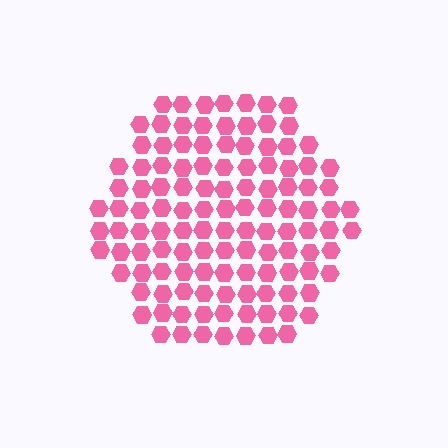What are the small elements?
The small elements are hexagons.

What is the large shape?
The large shape is a hexagon.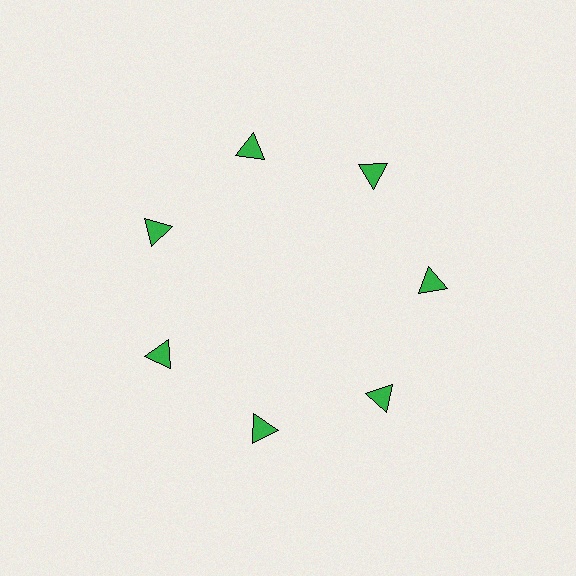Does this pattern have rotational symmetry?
Yes, this pattern has 7-fold rotational symmetry. It looks the same after rotating 51 degrees around the center.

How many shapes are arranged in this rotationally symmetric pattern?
There are 7 shapes, arranged in 7 groups of 1.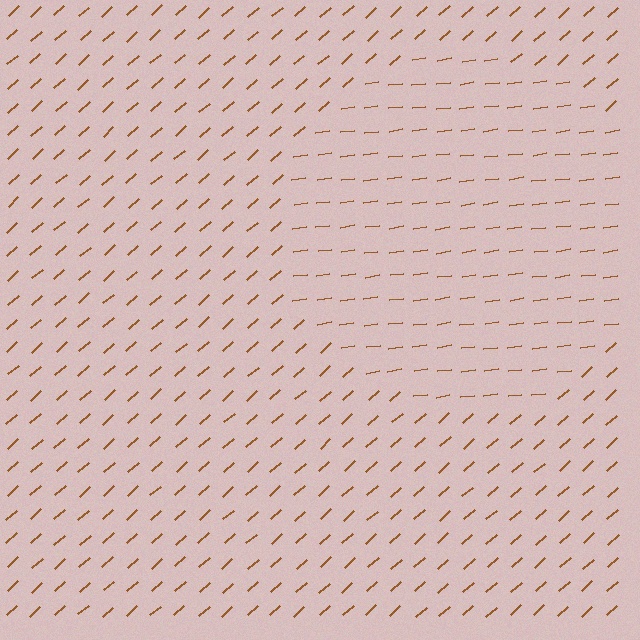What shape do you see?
I see a circle.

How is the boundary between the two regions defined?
The boundary is defined purely by a change in line orientation (approximately 34 degrees difference). All lines are the same color and thickness.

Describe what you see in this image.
The image is filled with small brown line segments. A circle region in the image has lines oriented differently from the surrounding lines, creating a visible texture boundary.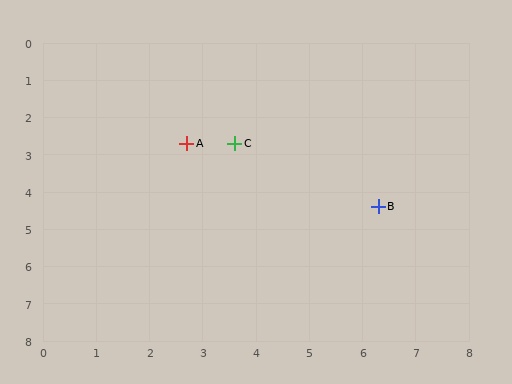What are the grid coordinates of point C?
Point C is at approximately (3.6, 2.7).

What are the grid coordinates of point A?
Point A is at approximately (2.7, 2.7).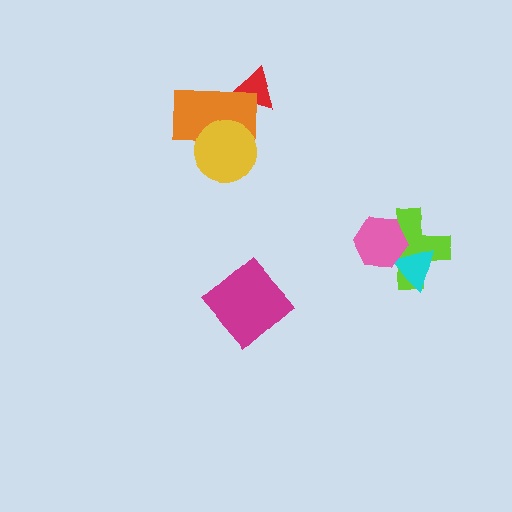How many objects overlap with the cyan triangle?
2 objects overlap with the cyan triangle.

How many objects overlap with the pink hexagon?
2 objects overlap with the pink hexagon.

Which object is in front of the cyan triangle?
The pink hexagon is in front of the cyan triangle.